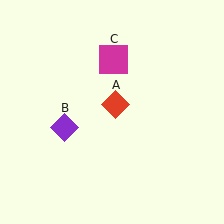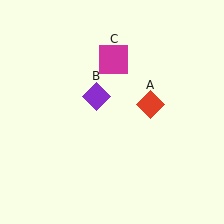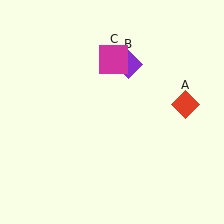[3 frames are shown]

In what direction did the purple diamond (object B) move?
The purple diamond (object B) moved up and to the right.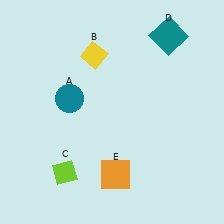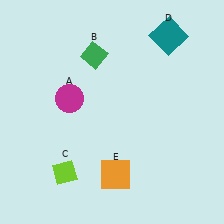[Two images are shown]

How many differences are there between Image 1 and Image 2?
There are 2 differences between the two images.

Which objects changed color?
A changed from teal to magenta. B changed from yellow to green.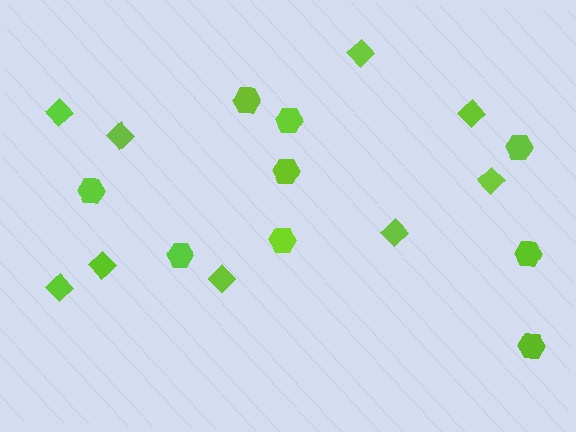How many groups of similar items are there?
There are 2 groups: one group of hexagons (9) and one group of diamonds (9).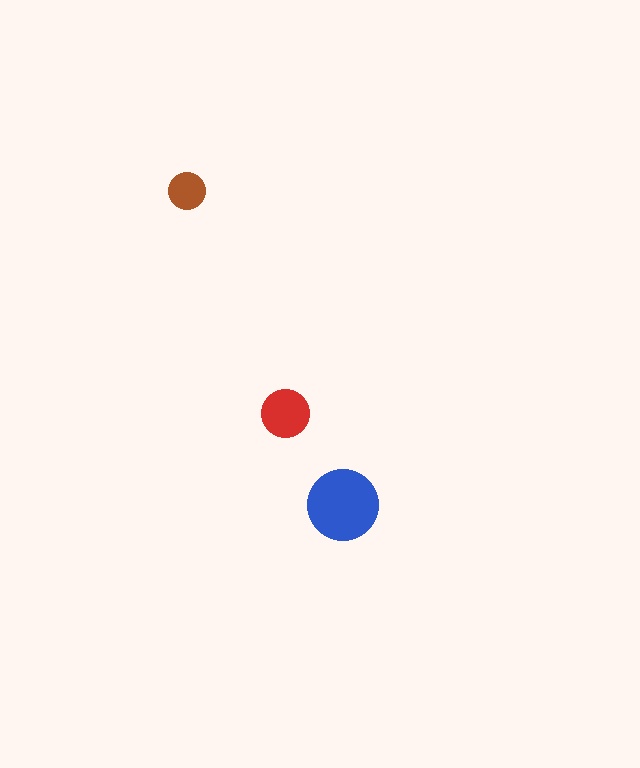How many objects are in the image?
There are 3 objects in the image.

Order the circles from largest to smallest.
the blue one, the red one, the brown one.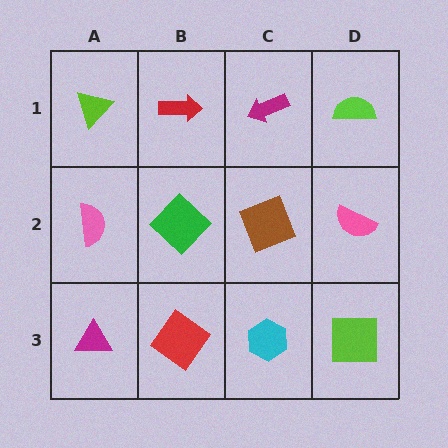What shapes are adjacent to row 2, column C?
A magenta arrow (row 1, column C), a cyan hexagon (row 3, column C), a green diamond (row 2, column B), a pink semicircle (row 2, column D).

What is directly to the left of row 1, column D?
A magenta arrow.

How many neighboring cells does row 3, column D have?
2.